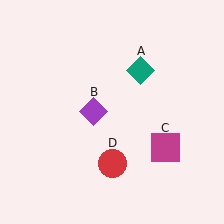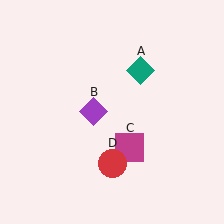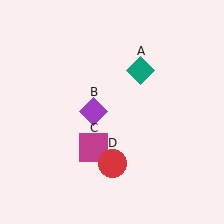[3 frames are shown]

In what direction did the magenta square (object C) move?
The magenta square (object C) moved left.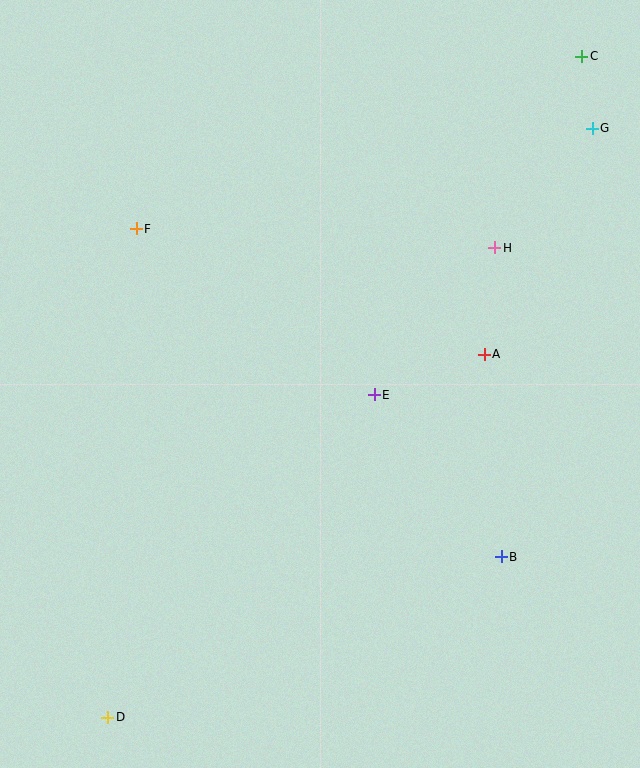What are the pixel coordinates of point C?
Point C is at (582, 56).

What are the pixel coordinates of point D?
Point D is at (108, 717).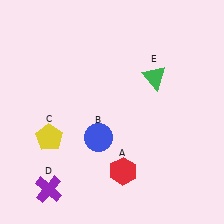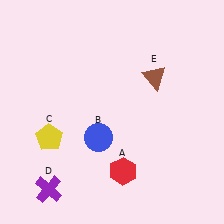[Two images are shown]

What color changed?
The triangle (E) changed from green in Image 1 to brown in Image 2.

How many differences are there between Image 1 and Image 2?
There is 1 difference between the two images.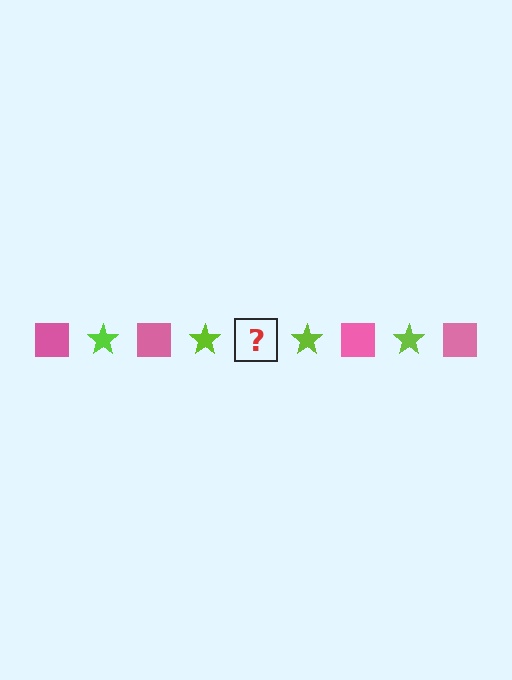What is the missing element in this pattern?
The missing element is a pink square.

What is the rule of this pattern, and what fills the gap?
The rule is that the pattern alternates between pink square and lime star. The gap should be filled with a pink square.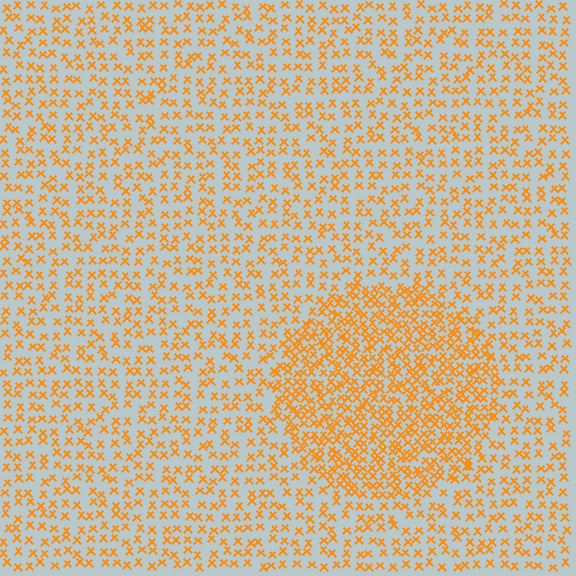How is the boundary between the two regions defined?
The boundary is defined by a change in element density (approximately 2.0x ratio). All elements are the same color, size, and shape.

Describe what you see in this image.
The image contains small orange elements arranged at two different densities. A circle-shaped region is visible where the elements are more densely packed than the surrounding area.